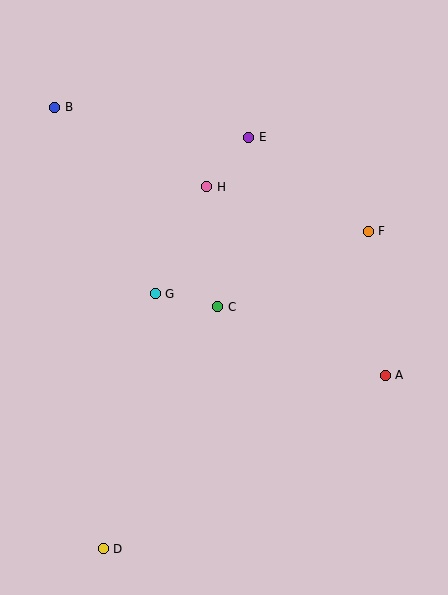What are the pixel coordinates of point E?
Point E is at (249, 137).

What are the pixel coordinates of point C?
Point C is at (218, 307).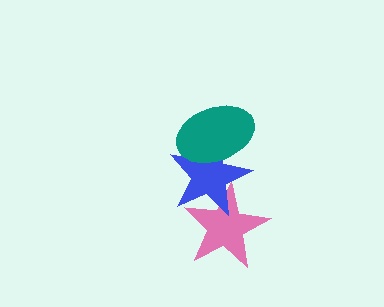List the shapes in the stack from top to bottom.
From top to bottom: the teal ellipse, the blue star, the pink star.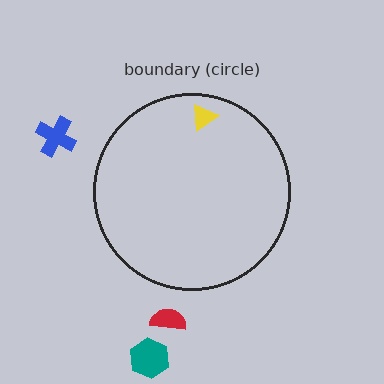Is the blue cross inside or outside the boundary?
Outside.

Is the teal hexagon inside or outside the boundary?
Outside.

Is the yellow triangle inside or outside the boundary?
Inside.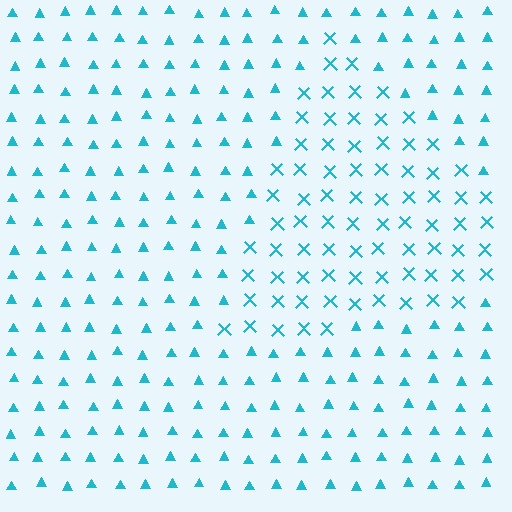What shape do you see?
I see a triangle.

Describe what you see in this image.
The image is filled with small cyan elements arranged in a uniform grid. A triangle-shaped region contains X marks, while the surrounding area contains triangles. The boundary is defined purely by the change in element shape.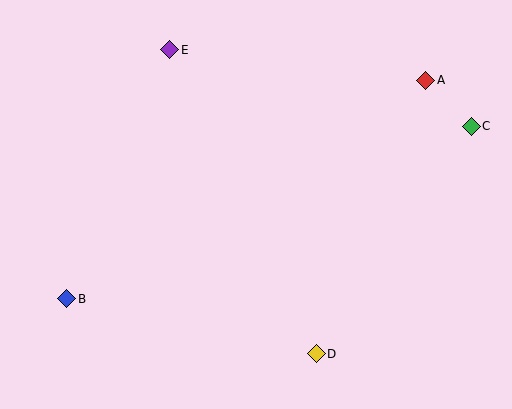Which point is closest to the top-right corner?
Point A is closest to the top-right corner.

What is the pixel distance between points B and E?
The distance between B and E is 269 pixels.